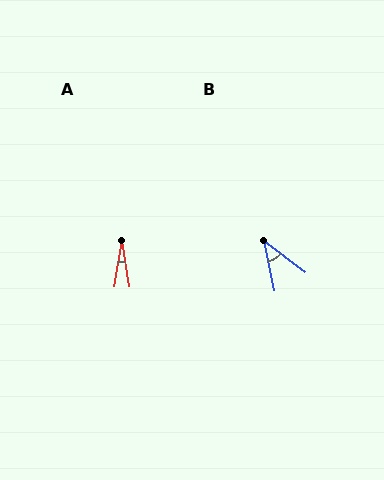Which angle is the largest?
B, at approximately 41 degrees.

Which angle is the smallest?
A, at approximately 19 degrees.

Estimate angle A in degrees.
Approximately 19 degrees.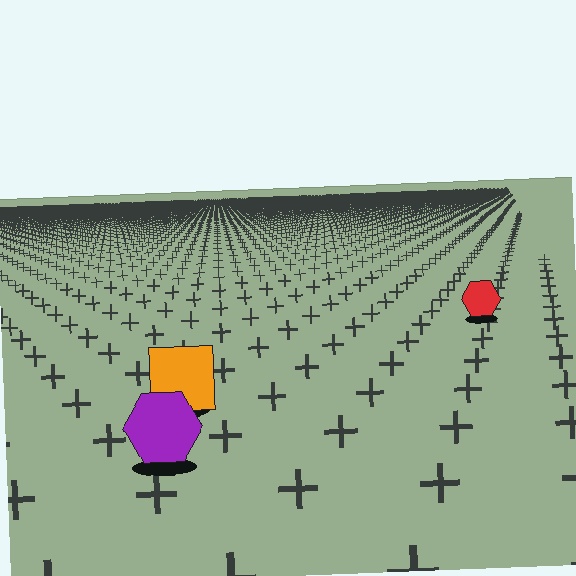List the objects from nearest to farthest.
From nearest to farthest: the purple hexagon, the orange square, the red hexagon.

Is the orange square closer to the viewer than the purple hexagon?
No. The purple hexagon is closer — you can tell from the texture gradient: the ground texture is coarser near it.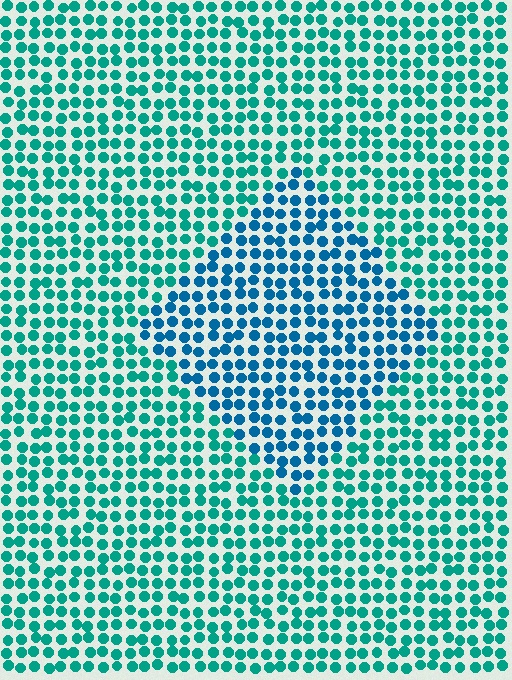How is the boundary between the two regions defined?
The boundary is defined purely by a slight shift in hue (about 31 degrees). Spacing, size, and orientation are identical on both sides.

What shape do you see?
I see a diamond.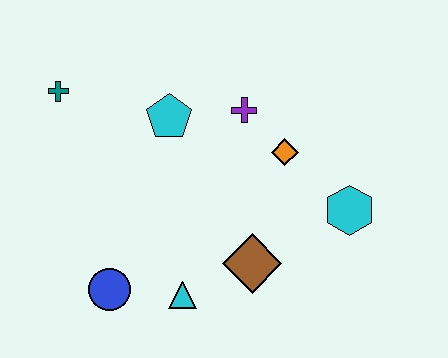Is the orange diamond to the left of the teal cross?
No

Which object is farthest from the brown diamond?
The teal cross is farthest from the brown diamond.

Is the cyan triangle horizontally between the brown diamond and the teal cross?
Yes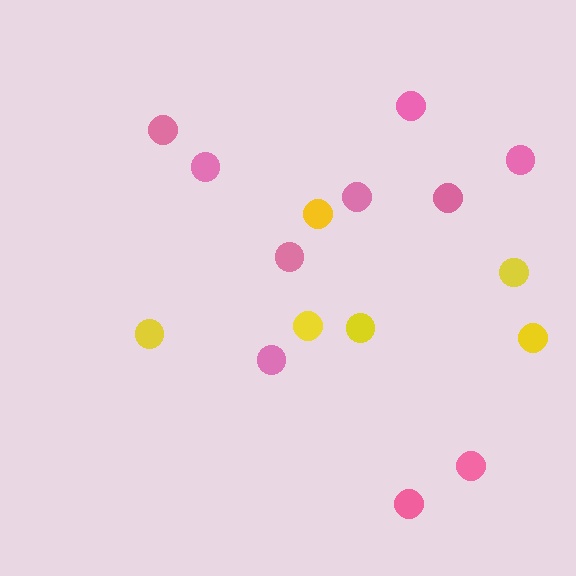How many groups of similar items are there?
There are 2 groups: one group of pink circles (10) and one group of yellow circles (6).